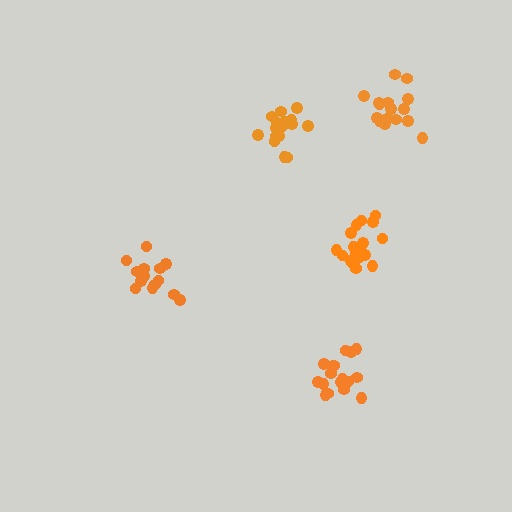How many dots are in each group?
Group 1: 18 dots, Group 2: 14 dots, Group 3: 17 dots, Group 4: 17 dots, Group 5: 18 dots (84 total).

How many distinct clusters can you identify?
There are 5 distinct clusters.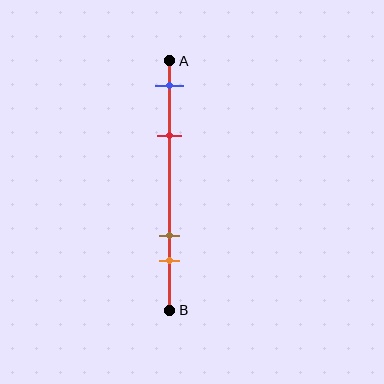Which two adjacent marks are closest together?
The brown and orange marks are the closest adjacent pair.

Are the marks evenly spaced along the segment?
No, the marks are not evenly spaced.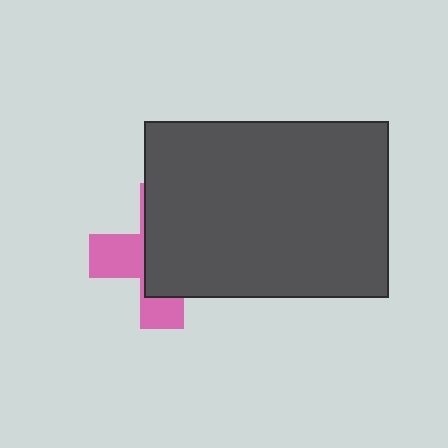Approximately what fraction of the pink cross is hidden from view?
Roughly 63% of the pink cross is hidden behind the dark gray rectangle.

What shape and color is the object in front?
The object in front is a dark gray rectangle.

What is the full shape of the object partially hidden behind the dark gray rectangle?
The partially hidden object is a pink cross.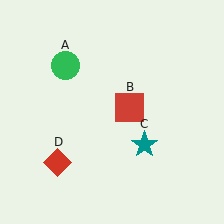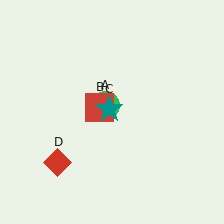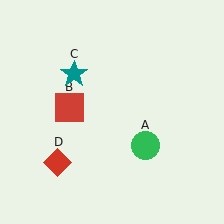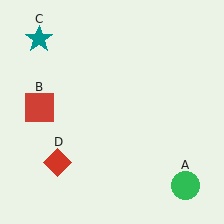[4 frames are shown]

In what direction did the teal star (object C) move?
The teal star (object C) moved up and to the left.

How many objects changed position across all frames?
3 objects changed position: green circle (object A), red square (object B), teal star (object C).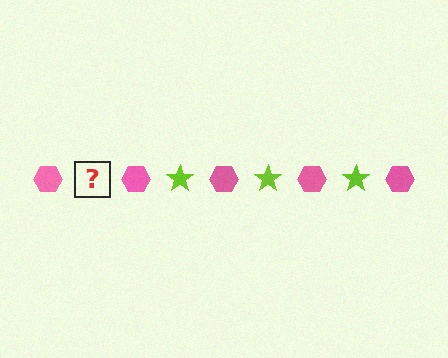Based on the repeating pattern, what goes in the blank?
The blank should be a lime star.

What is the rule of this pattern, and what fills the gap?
The rule is that the pattern alternates between pink hexagon and lime star. The gap should be filled with a lime star.